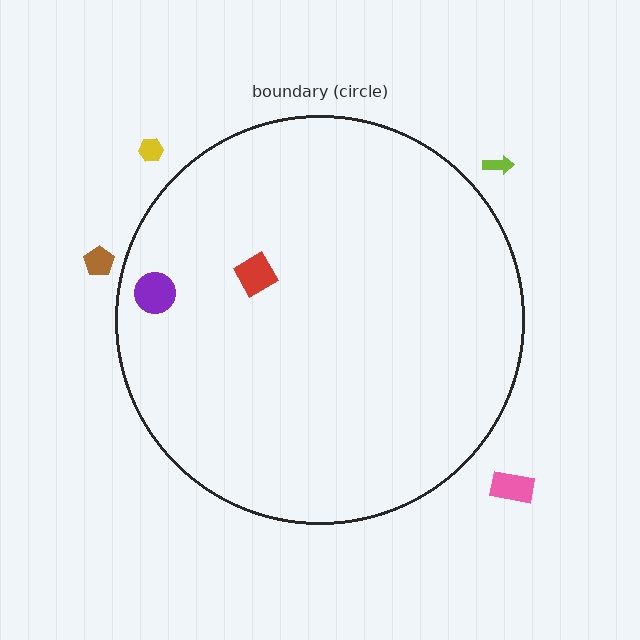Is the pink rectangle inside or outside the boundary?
Outside.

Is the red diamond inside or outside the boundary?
Inside.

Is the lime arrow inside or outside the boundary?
Outside.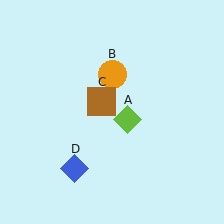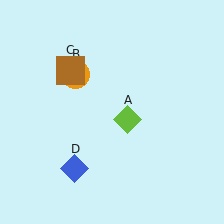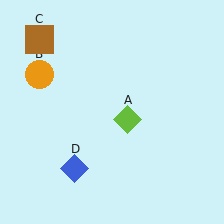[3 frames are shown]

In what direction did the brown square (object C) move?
The brown square (object C) moved up and to the left.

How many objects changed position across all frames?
2 objects changed position: orange circle (object B), brown square (object C).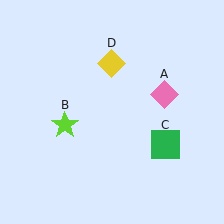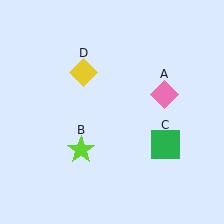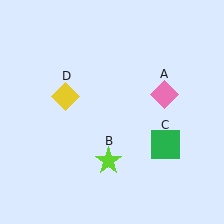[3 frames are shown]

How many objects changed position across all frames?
2 objects changed position: lime star (object B), yellow diamond (object D).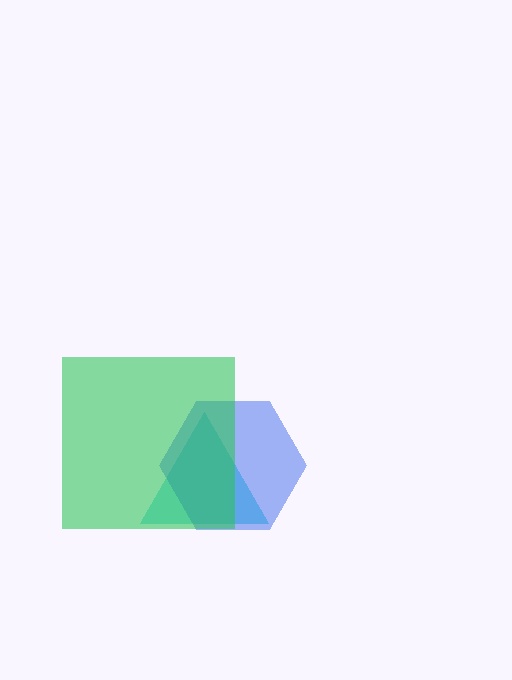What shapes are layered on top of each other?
The layered shapes are: a cyan triangle, a blue hexagon, a green square.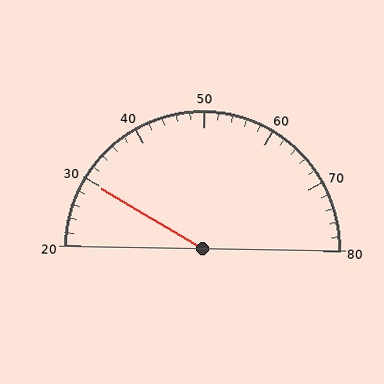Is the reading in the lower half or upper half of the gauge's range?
The reading is in the lower half of the range (20 to 80).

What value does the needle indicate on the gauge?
The needle indicates approximately 30.